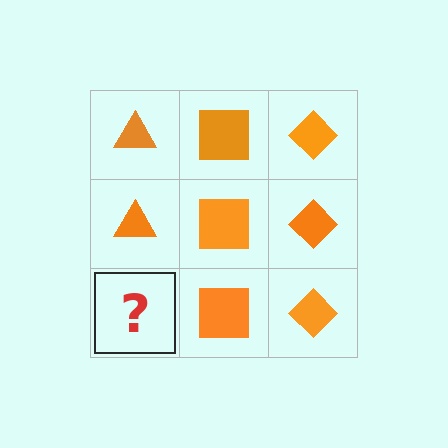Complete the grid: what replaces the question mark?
The question mark should be replaced with an orange triangle.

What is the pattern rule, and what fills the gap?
The rule is that each column has a consistent shape. The gap should be filled with an orange triangle.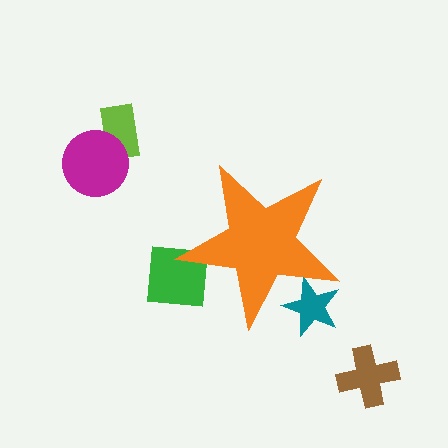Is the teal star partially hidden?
Yes, the teal star is partially hidden behind the orange star.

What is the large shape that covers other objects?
An orange star.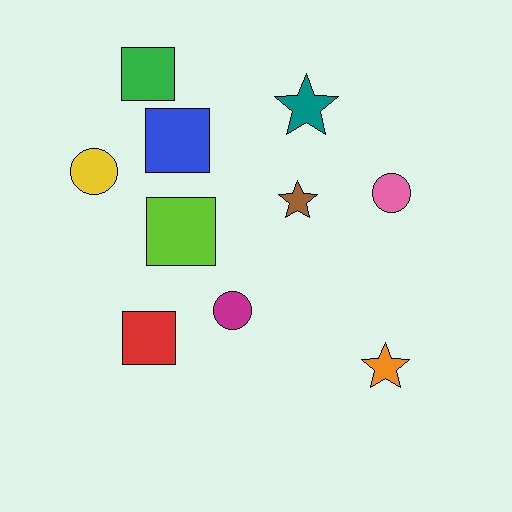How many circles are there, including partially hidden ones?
There are 3 circles.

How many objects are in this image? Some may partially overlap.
There are 10 objects.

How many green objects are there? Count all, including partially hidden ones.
There is 1 green object.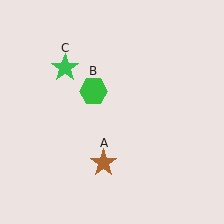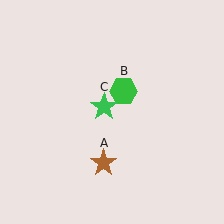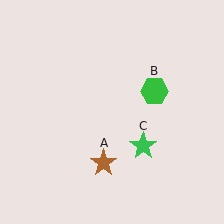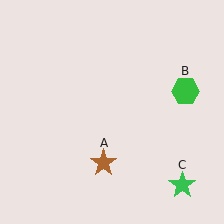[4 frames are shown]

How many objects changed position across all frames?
2 objects changed position: green hexagon (object B), green star (object C).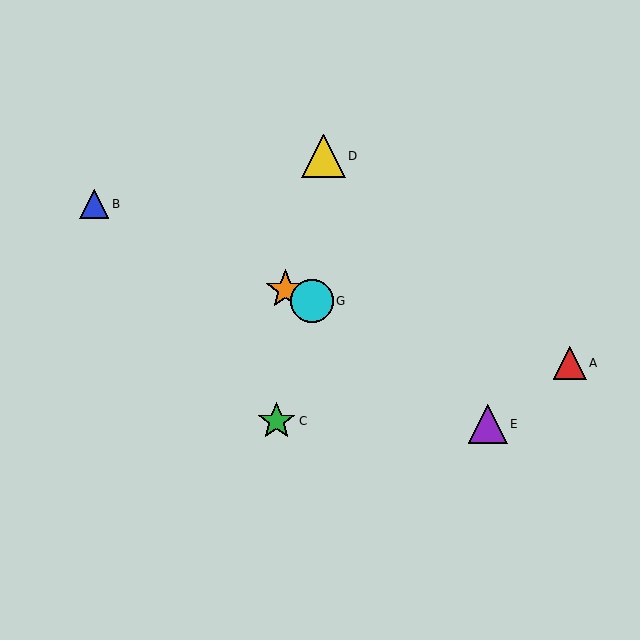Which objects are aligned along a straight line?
Objects B, F, G are aligned along a straight line.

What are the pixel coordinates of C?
Object C is at (277, 421).